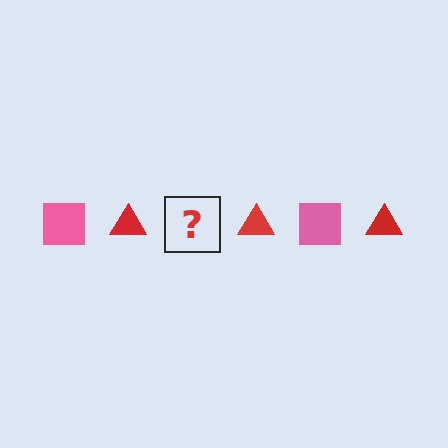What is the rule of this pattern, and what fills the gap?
The rule is that the pattern alternates between pink square and red triangle. The gap should be filled with a pink square.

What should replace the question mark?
The question mark should be replaced with a pink square.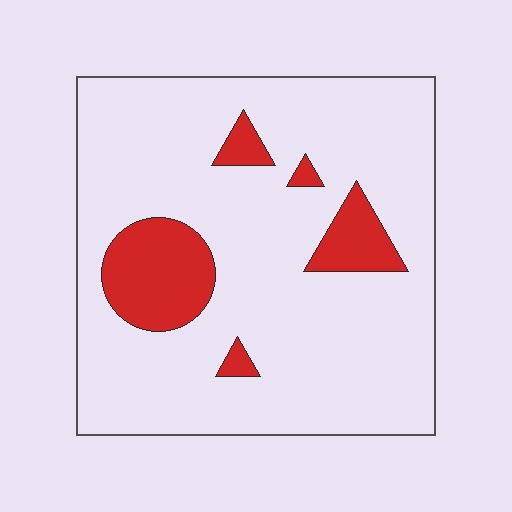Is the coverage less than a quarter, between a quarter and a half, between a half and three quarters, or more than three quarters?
Less than a quarter.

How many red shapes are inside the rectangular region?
5.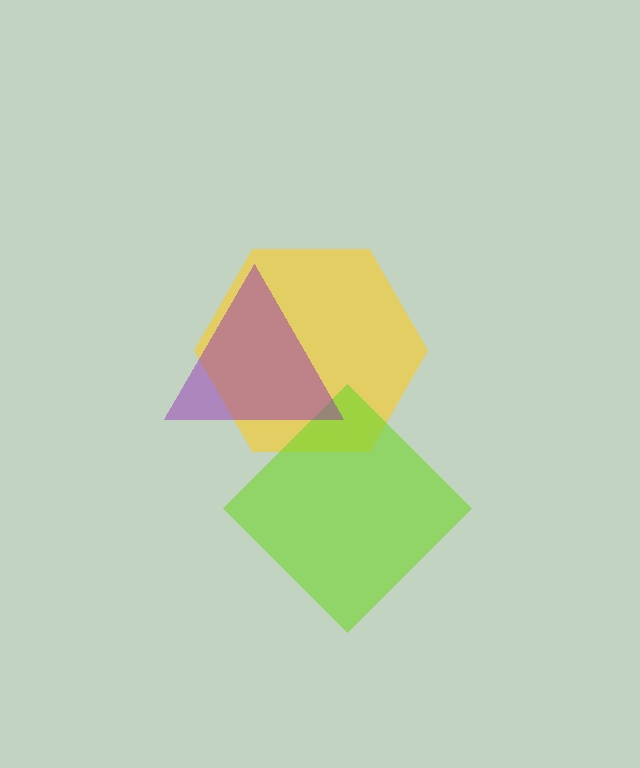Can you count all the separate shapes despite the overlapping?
Yes, there are 3 separate shapes.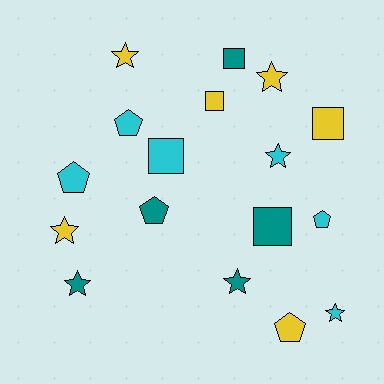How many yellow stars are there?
There are 3 yellow stars.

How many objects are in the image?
There are 17 objects.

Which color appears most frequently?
Cyan, with 6 objects.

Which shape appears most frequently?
Star, with 7 objects.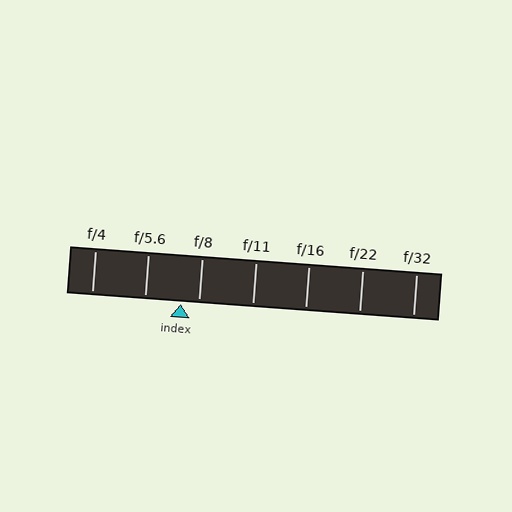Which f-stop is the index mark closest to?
The index mark is closest to f/8.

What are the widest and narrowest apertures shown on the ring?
The widest aperture shown is f/4 and the narrowest is f/32.